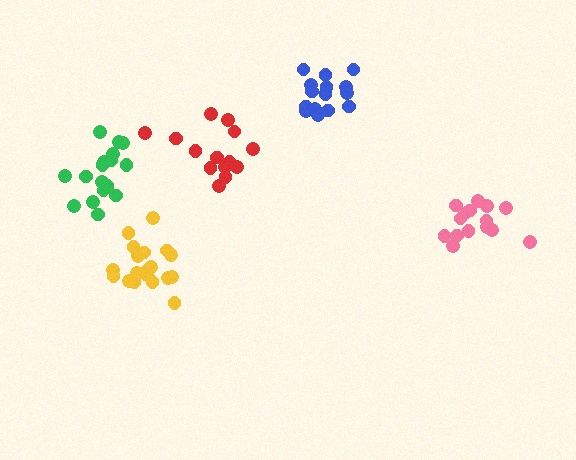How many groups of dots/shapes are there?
There are 5 groups.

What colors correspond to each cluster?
The clusters are colored: blue, red, green, yellow, pink.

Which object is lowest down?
The yellow cluster is bottommost.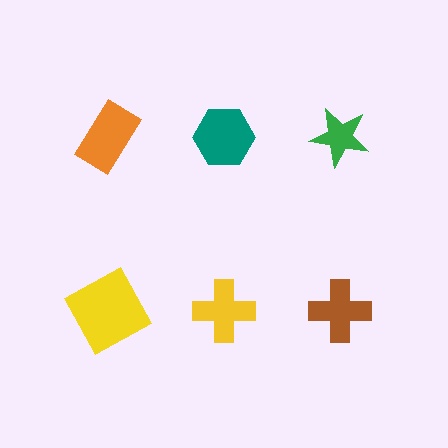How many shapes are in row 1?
3 shapes.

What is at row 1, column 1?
An orange rectangle.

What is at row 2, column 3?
A brown cross.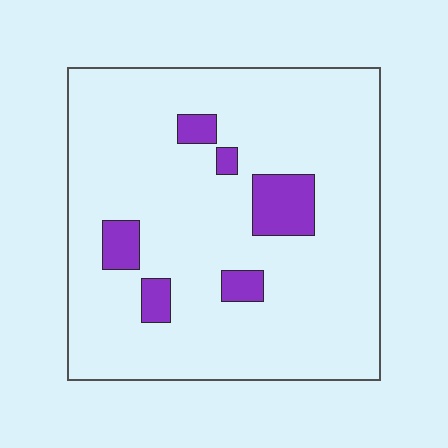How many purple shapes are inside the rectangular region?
6.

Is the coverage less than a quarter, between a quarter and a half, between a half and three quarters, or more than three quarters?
Less than a quarter.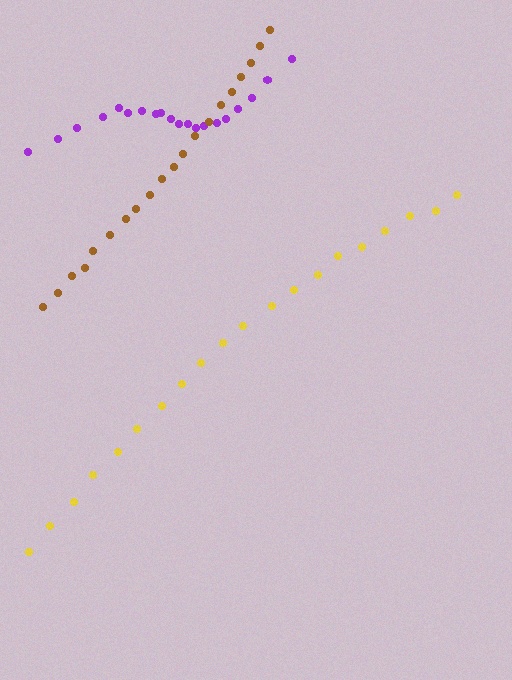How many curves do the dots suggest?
There are 3 distinct paths.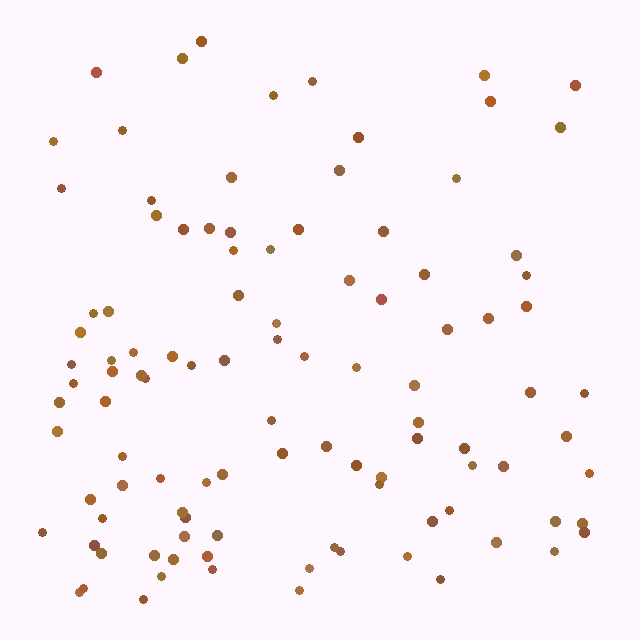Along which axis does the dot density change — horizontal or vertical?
Vertical.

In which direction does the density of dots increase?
From top to bottom, with the bottom side densest.